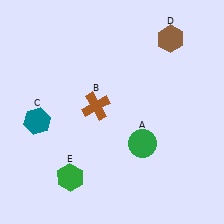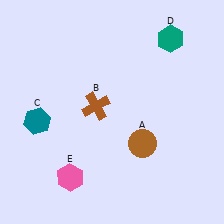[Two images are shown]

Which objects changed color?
A changed from green to brown. D changed from brown to teal. E changed from green to pink.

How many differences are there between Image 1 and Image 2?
There are 3 differences between the two images.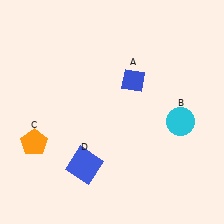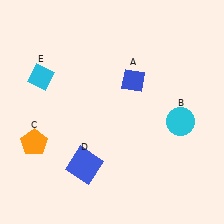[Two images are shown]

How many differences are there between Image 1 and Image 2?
There is 1 difference between the two images.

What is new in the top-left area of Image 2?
A cyan diamond (E) was added in the top-left area of Image 2.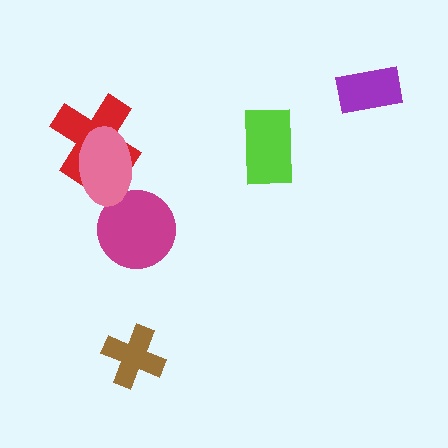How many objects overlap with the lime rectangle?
0 objects overlap with the lime rectangle.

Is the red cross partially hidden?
Yes, it is partially covered by another shape.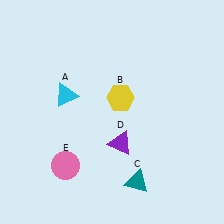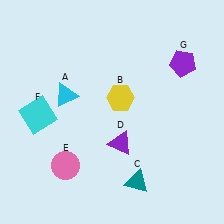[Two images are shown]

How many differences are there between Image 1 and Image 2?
There are 2 differences between the two images.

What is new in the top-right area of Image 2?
A purple pentagon (G) was added in the top-right area of Image 2.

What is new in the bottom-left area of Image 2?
A cyan square (F) was added in the bottom-left area of Image 2.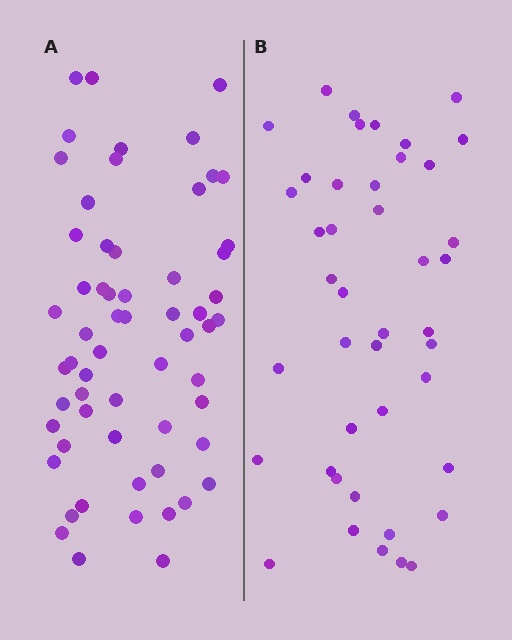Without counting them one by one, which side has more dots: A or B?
Region A (the left region) has more dots.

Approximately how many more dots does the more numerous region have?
Region A has approximately 15 more dots than region B.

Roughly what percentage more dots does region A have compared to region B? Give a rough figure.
About 40% more.